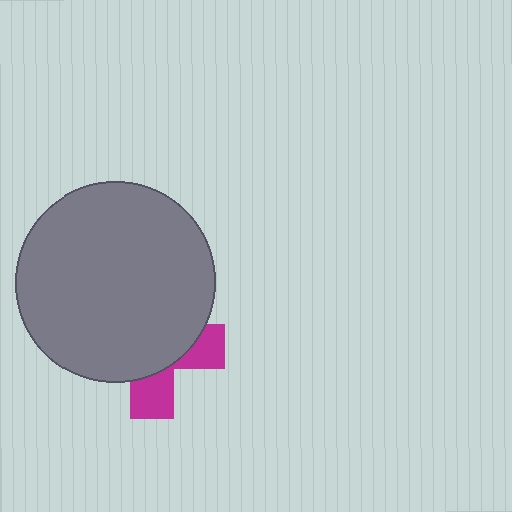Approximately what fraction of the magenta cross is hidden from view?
Roughly 68% of the magenta cross is hidden behind the gray circle.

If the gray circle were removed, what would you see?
You would see the complete magenta cross.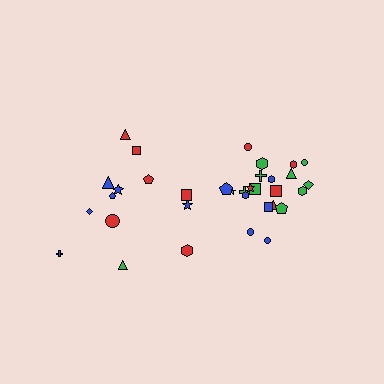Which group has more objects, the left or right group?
The right group.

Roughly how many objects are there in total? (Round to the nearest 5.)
Roughly 35 objects in total.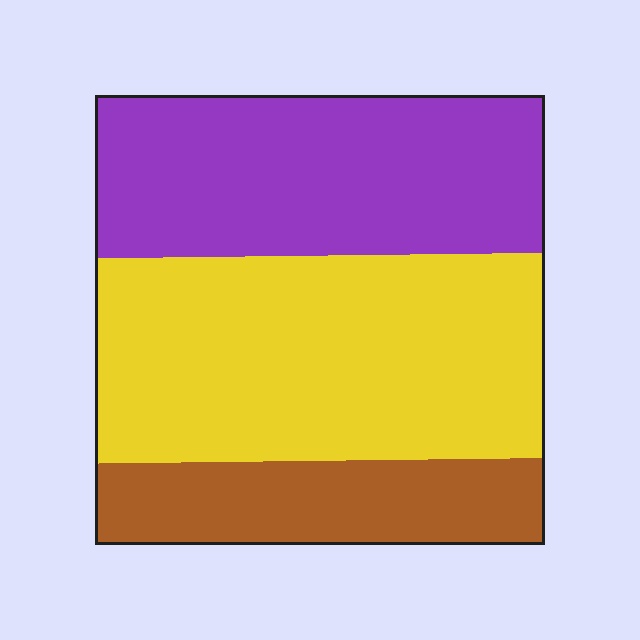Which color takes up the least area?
Brown, at roughly 20%.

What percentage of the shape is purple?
Purple takes up about three eighths (3/8) of the shape.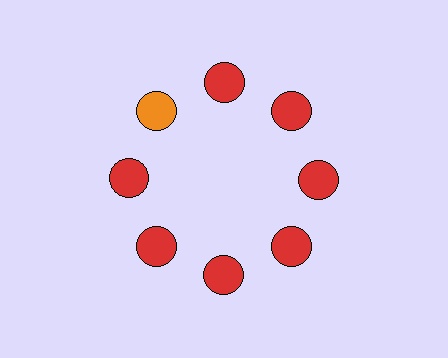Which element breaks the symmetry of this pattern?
The orange circle at roughly the 10 o'clock position breaks the symmetry. All other shapes are red circles.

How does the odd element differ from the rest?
It has a different color: orange instead of red.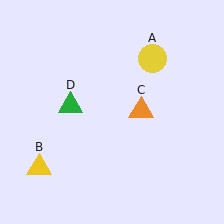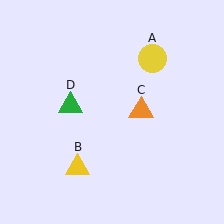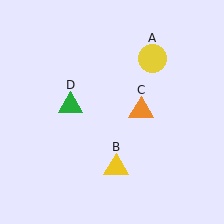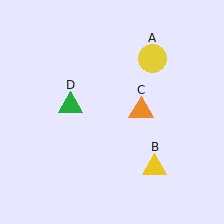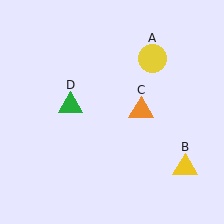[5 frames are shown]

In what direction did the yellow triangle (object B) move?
The yellow triangle (object B) moved right.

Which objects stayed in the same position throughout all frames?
Yellow circle (object A) and orange triangle (object C) and green triangle (object D) remained stationary.